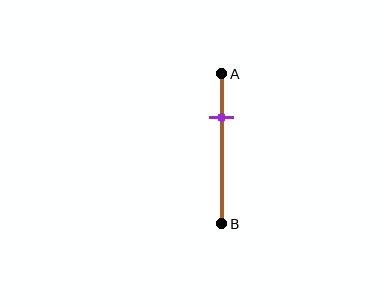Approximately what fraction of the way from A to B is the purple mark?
The purple mark is approximately 30% of the way from A to B.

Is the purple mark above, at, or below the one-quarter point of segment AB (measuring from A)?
The purple mark is below the one-quarter point of segment AB.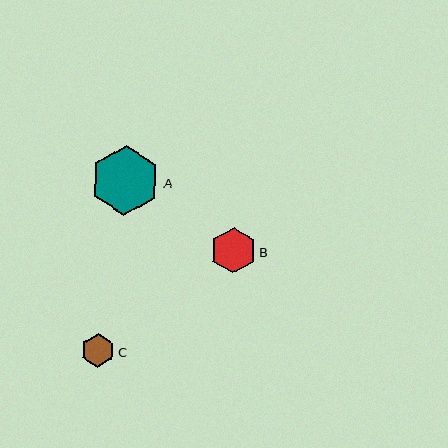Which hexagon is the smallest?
Hexagon C is the smallest with a size of approximately 33 pixels.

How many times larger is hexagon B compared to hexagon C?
Hexagon B is approximately 1.4 times the size of hexagon C.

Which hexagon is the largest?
Hexagon A is the largest with a size of approximately 69 pixels.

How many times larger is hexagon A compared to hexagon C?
Hexagon A is approximately 2.1 times the size of hexagon C.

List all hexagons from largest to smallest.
From largest to smallest: A, B, C.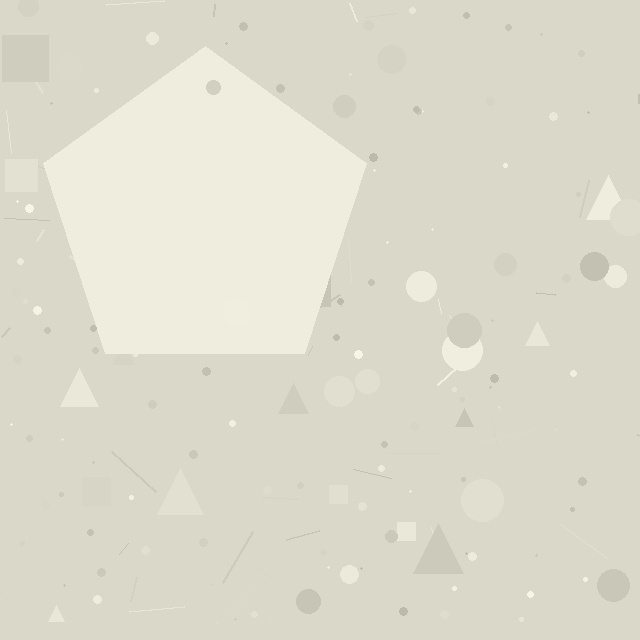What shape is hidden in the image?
A pentagon is hidden in the image.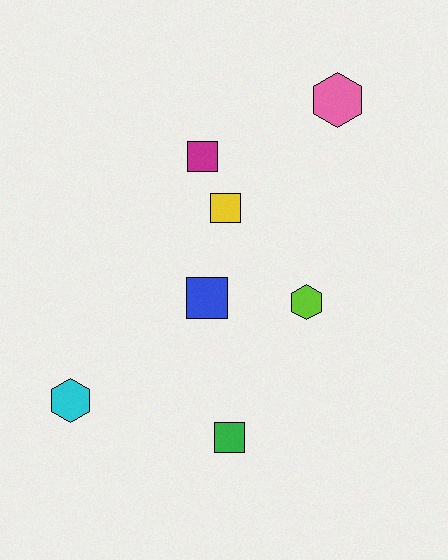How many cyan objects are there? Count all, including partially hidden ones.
There is 1 cyan object.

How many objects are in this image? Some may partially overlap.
There are 7 objects.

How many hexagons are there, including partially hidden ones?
There are 3 hexagons.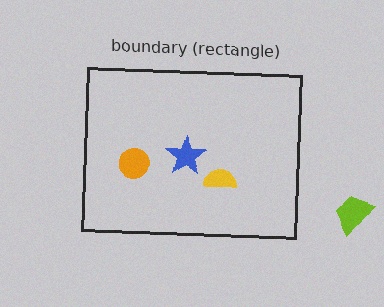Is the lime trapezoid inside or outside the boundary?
Outside.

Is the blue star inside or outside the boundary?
Inside.